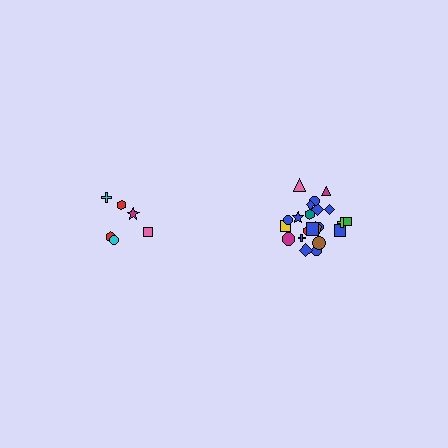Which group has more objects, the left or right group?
The right group.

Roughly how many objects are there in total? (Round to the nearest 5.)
Roughly 30 objects in total.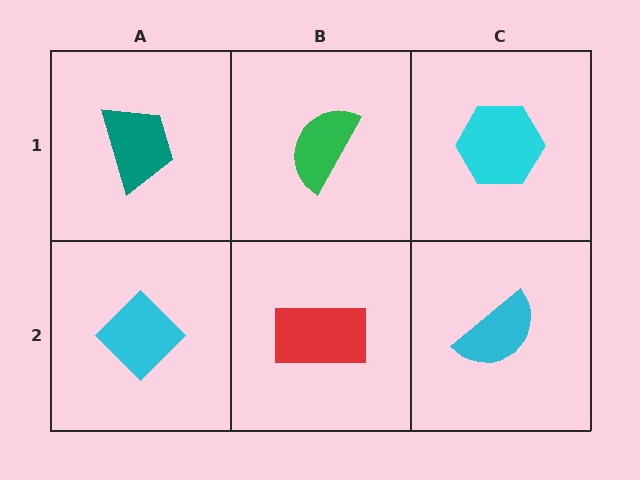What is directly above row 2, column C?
A cyan hexagon.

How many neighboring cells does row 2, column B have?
3.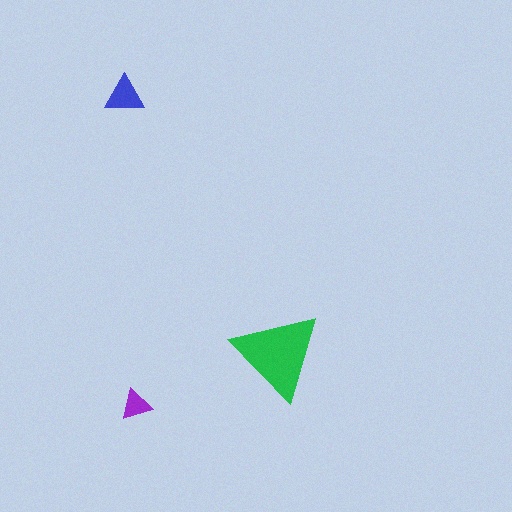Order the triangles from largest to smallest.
the green one, the blue one, the purple one.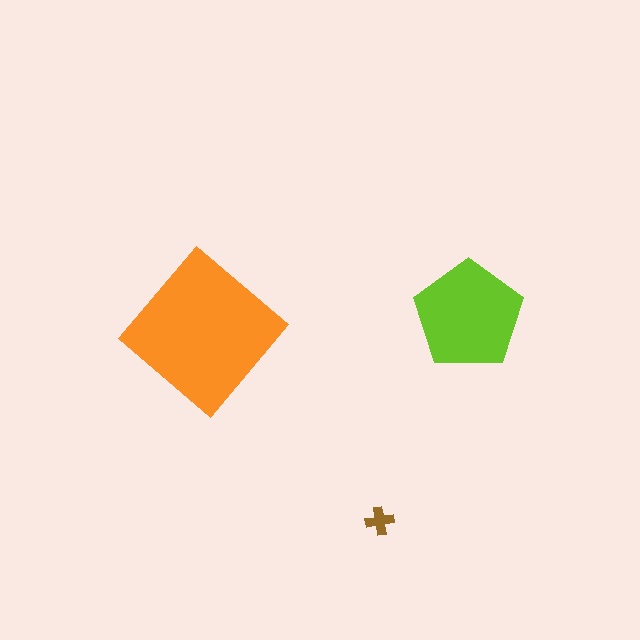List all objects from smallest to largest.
The brown cross, the lime pentagon, the orange diamond.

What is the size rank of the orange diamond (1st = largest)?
1st.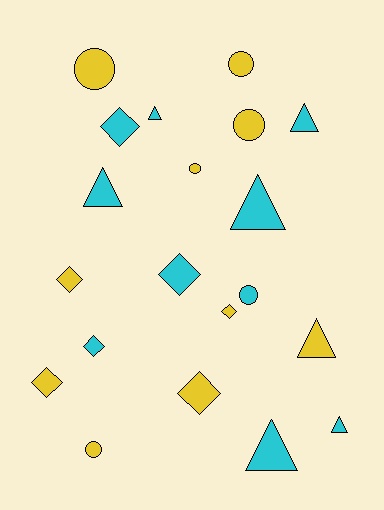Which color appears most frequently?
Yellow, with 10 objects.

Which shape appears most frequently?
Diamond, with 7 objects.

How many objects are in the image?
There are 20 objects.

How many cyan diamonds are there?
There are 3 cyan diamonds.